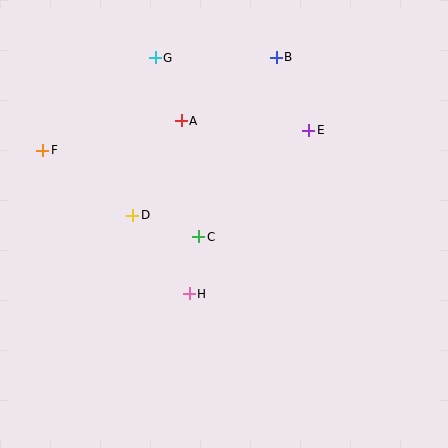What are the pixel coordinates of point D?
Point D is at (133, 215).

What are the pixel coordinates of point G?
Point G is at (155, 58).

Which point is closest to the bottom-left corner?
Point H is closest to the bottom-left corner.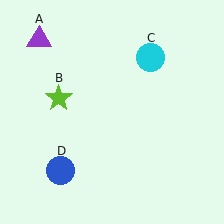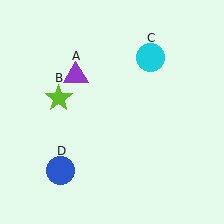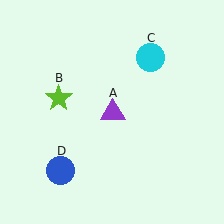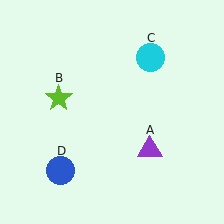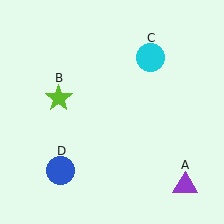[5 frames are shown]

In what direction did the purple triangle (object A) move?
The purple triangle (object A) moved down and to the right.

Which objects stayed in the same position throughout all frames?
Lime star (object B) and cyan circle (object C) and blue circle (object D) remained stationary.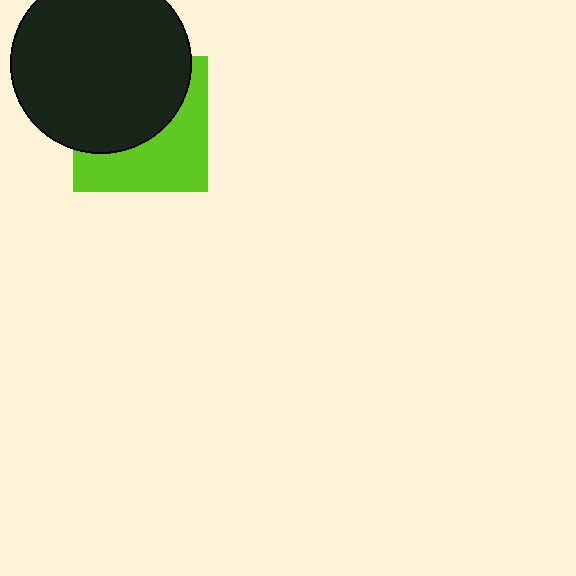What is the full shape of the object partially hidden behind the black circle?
The partially hidden object is a lime square.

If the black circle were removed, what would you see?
You would see the complete lime square.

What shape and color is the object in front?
The object in front is a black circle.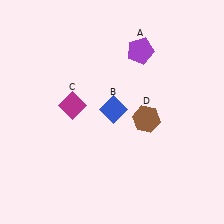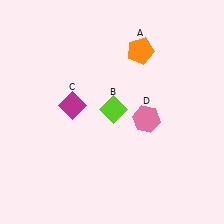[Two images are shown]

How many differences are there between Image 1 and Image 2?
There are 3 differences between the two images.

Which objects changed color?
A changed from purple to orange. B changed from blue to lime. D changed from brown to pink.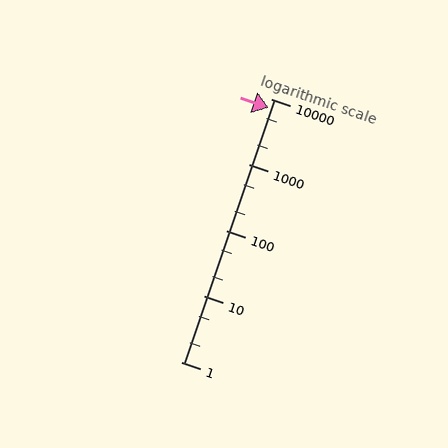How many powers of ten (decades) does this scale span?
The scale spans 4 decades, from 1 to 10000.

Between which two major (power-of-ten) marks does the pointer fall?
The pointer is between 1000 and 10000.